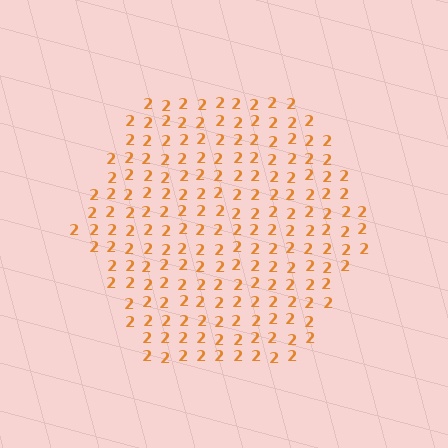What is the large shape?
The large shape is a hexagon.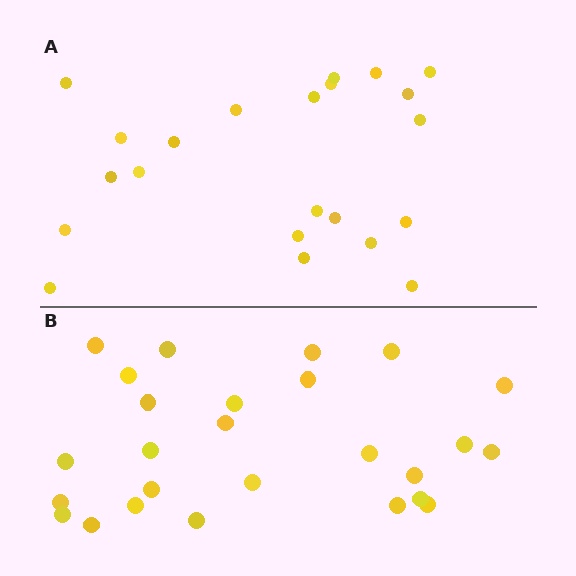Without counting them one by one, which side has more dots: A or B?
Region B (the bottom region) has more dots.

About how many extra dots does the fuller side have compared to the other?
Region B has about 4 more dots than region A.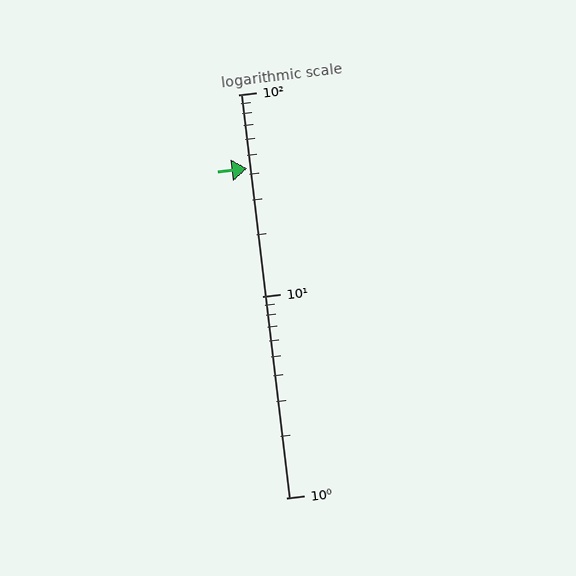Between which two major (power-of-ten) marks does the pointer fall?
The pointer is between 10 and 100.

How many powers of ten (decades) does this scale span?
The scale spans 2 decades, from 1 to 100.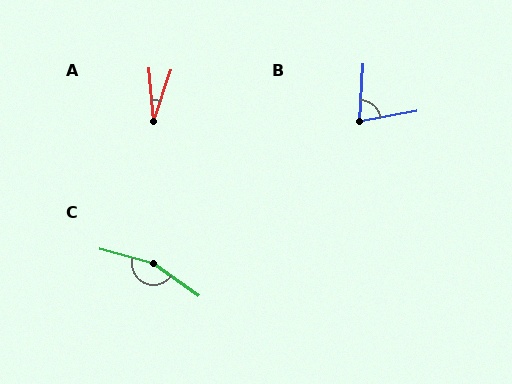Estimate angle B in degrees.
Approximately 76 degrees.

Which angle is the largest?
C, at approximately 160 degrees.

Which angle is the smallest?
A, at approximately 24 degrees.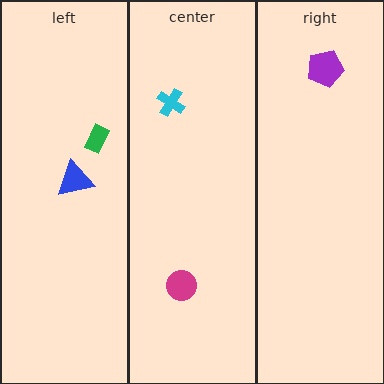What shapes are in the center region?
The cyan cross, the magenta circle.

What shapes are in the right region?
The purple pentagon.